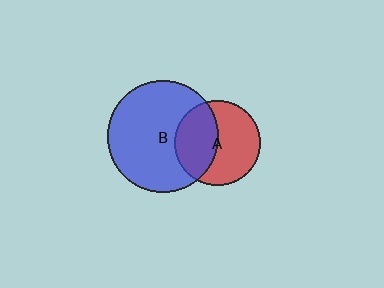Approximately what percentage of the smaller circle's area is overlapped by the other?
Approximately 45%.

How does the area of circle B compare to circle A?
Approximately 1.7 times.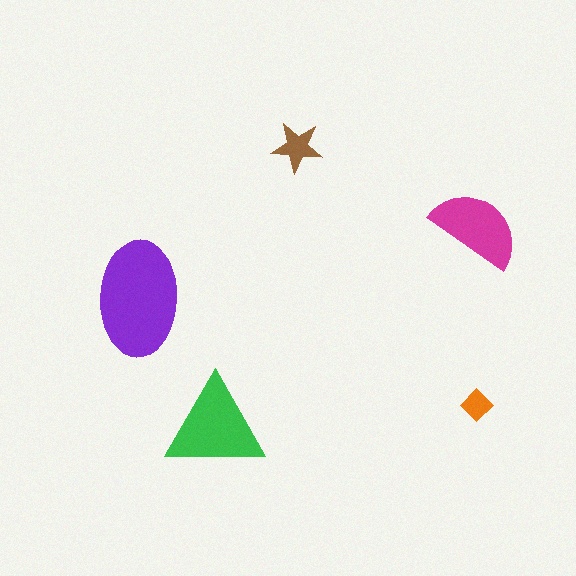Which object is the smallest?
The orange diamond.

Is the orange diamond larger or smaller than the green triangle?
Smaller.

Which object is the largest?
The purple ellipse.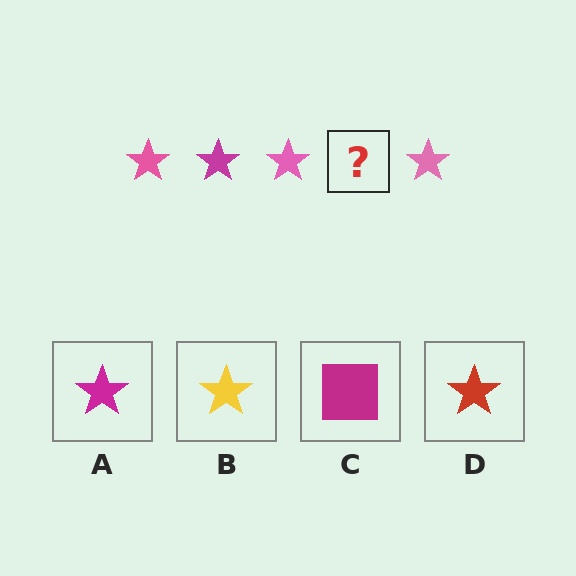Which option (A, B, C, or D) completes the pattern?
A.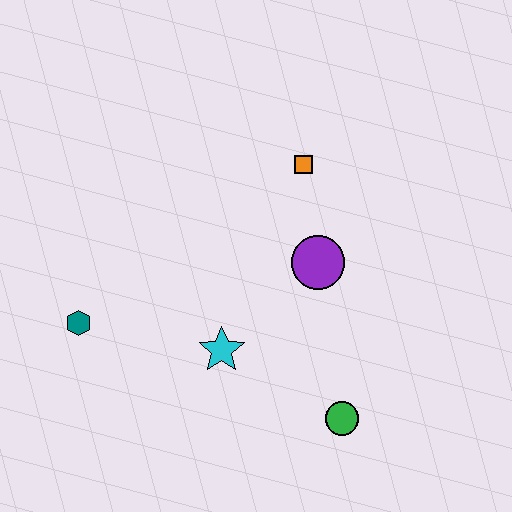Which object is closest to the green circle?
The cyan star is closest to the green circle.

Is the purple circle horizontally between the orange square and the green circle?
Yes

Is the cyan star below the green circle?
No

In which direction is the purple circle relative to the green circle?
The purple circle is above the green circle.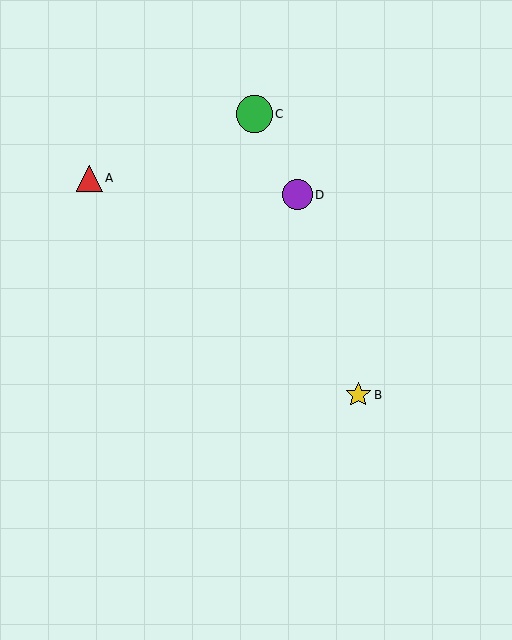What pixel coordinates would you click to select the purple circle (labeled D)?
Click at (297, 195) to select the purple circle D.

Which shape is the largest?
The green circle (labeled C) is the largest.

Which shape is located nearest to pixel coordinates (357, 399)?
The yellow star (labeled B) at (358, 395) is nearest to that location.